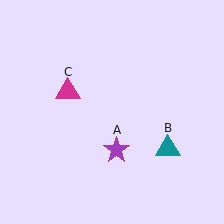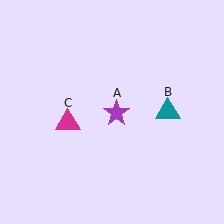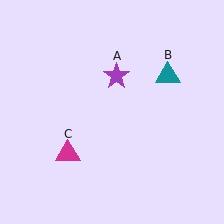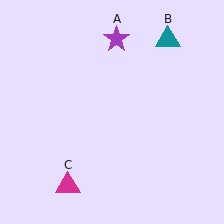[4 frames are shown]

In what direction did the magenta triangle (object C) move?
The magenta triangle (object C) moved down.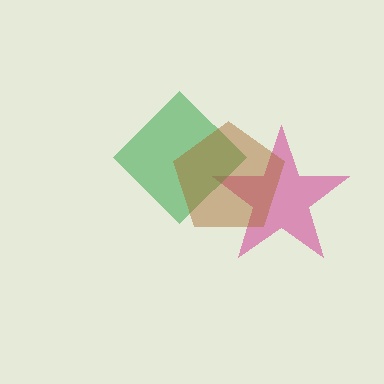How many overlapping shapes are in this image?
There are 3 overlapping shapes in the image.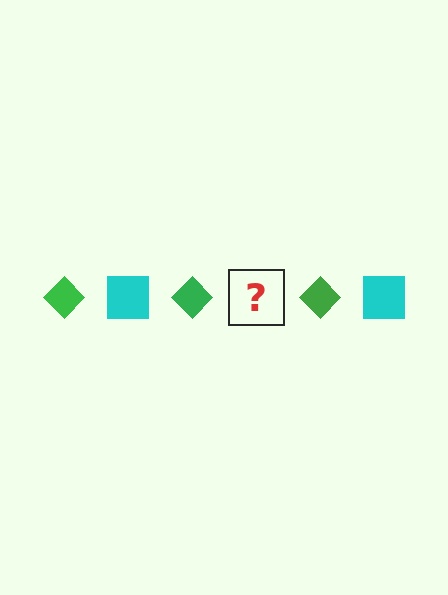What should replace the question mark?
The question mark should be replaced with a cyan square.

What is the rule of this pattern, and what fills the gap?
The rule is that the pattern alternates between green diamond and cyan square. The gap should be filled with a cyan square.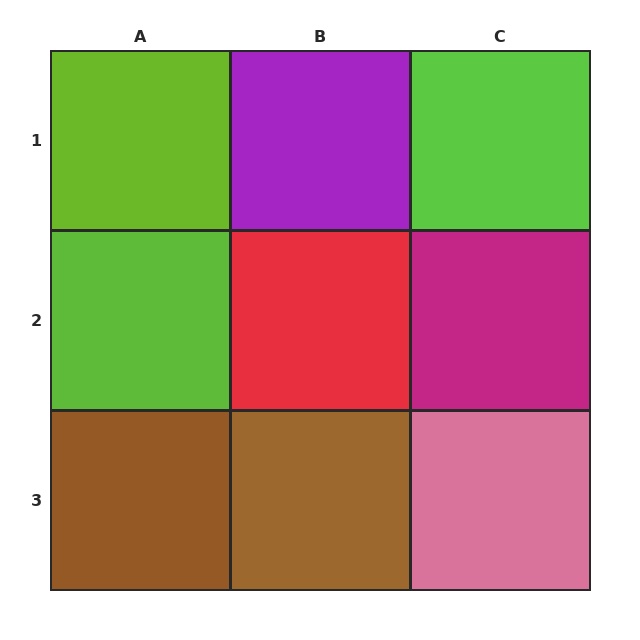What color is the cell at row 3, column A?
Brown.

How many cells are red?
1 cell is red.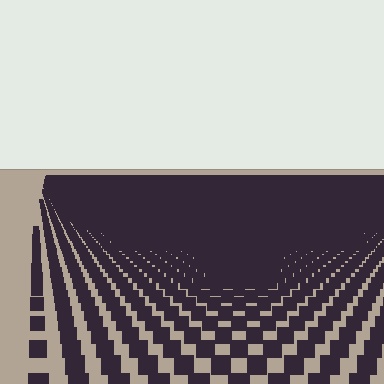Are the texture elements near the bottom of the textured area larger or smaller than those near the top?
Larger. Near the bottom, elements are closer to the viewer and appear at a bigger on-screen size.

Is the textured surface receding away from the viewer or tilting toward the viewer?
The surface is receding away from the viewer. Texture elements get smaller and denser toward the top.